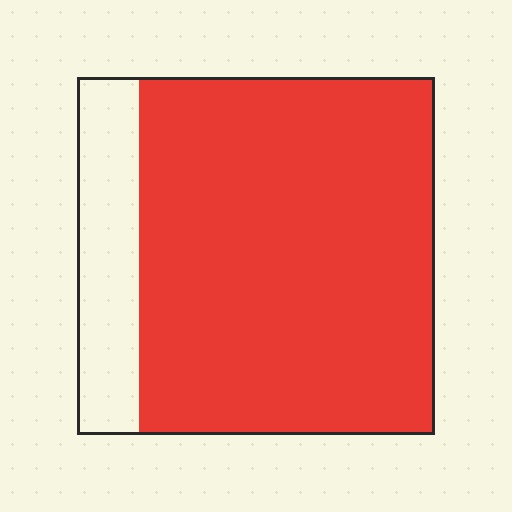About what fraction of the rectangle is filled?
About five sixths (5/6).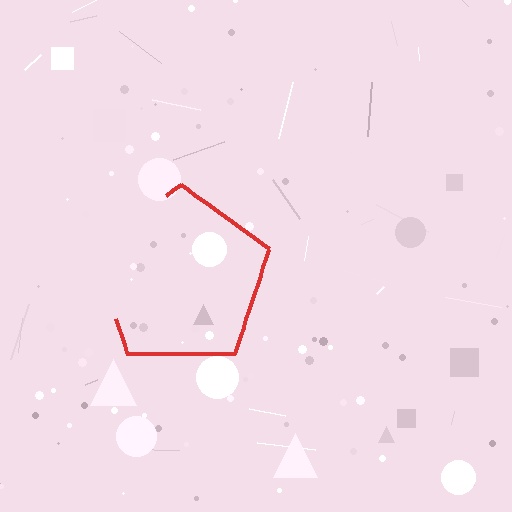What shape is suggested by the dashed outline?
The dashed outline suggests a pentagon.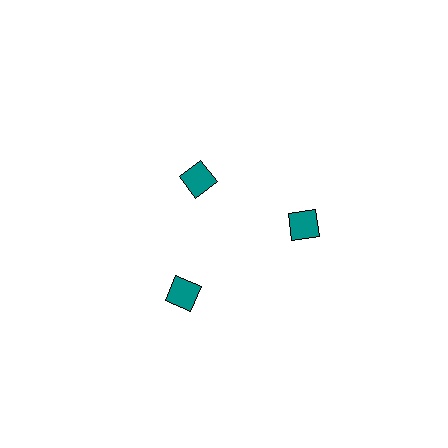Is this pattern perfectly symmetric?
No. The 3 teal diamonds are arranged in a ring, but one element near the 11 o'clock position is pulled inward toward the center, breaking the 3-fold rotational symmetry.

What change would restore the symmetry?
The symmetry would be restored by moving it outward, back onto the ring so that all 3 diamonds sit at equal angles and equal distance from the center.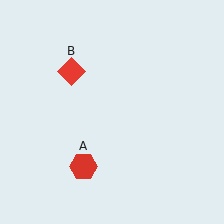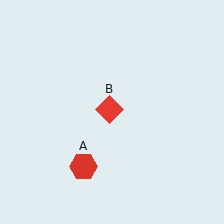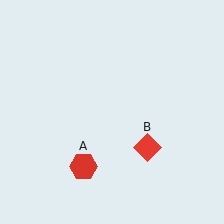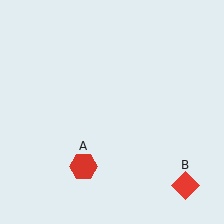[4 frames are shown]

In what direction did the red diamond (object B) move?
The red diamond (object B) moved down and to the right.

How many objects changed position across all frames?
1 object changed position: red diamond (object B).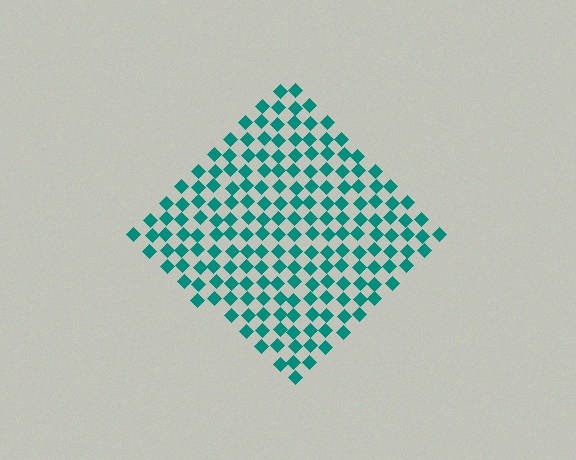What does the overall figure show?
The overall figure shows a diamond.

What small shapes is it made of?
It is made of small diamonds.